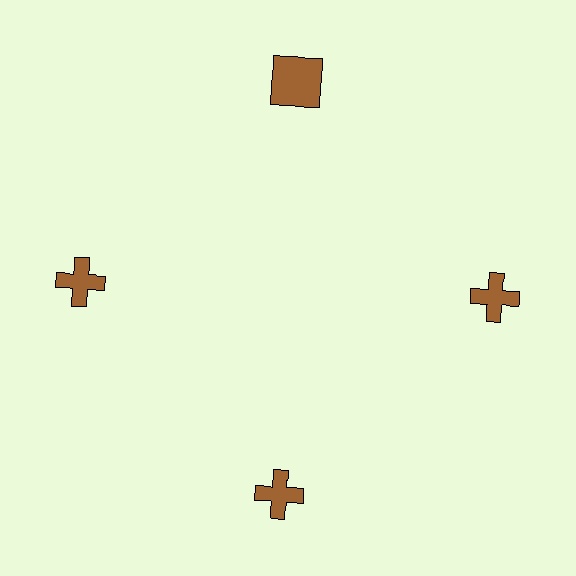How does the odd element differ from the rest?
It has a different shape: square instead of cross.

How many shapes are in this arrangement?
There are 4 shapes arranged in a ring pattern.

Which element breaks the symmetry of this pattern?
The brown square at roughly the 12 o'clock position breaks the symmetry. All other shapes are brown crosses.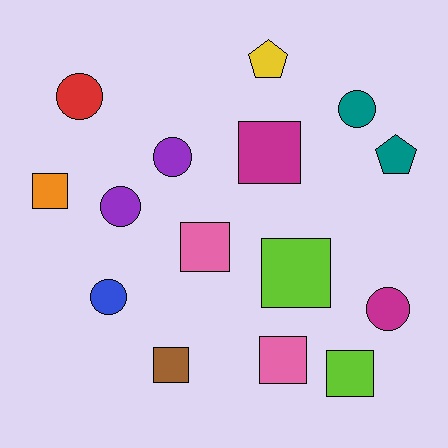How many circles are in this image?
There are 6 circles.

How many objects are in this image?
There are 15 objects.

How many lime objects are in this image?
There are 2 lime objects.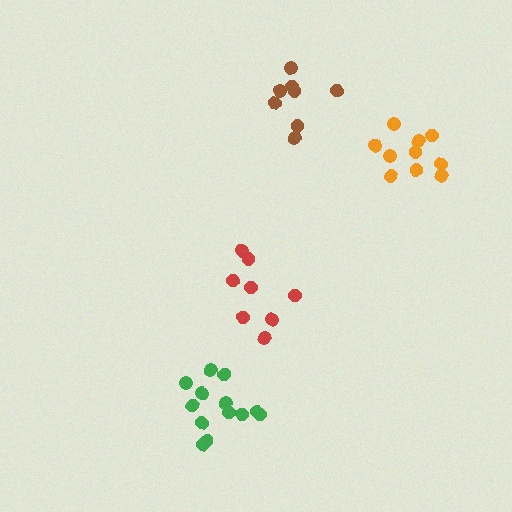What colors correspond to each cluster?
The clusters are colored: brown, red, orange, green.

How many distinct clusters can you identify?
There are 4 distinct clusters.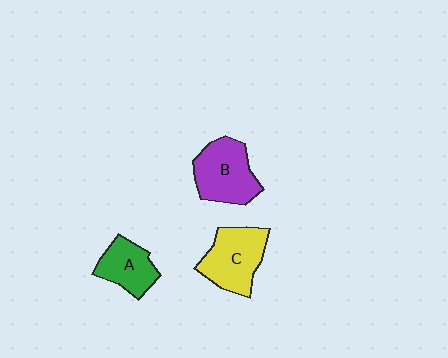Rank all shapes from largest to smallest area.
From largest to smallest: B (purple), C (yellow), A (green).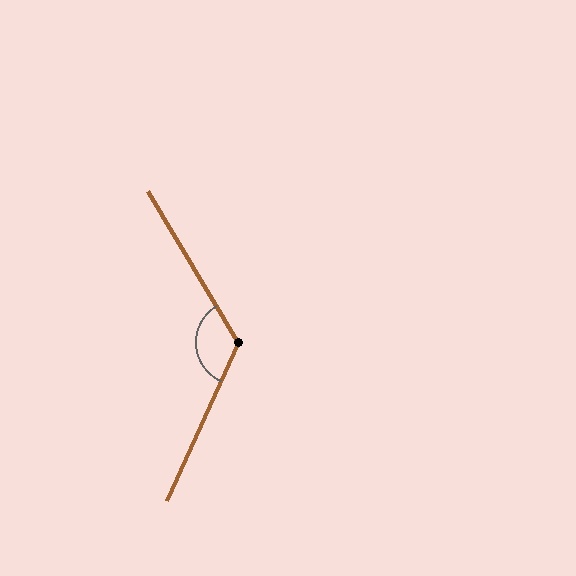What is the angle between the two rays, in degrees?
Approximately 125 degrees.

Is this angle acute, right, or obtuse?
It is obtuse.